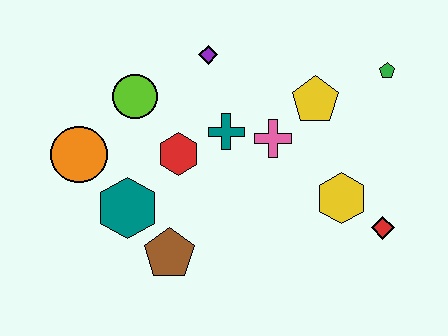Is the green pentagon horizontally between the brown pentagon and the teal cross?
No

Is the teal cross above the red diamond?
Yes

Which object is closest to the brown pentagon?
The teal hexagon is closest to the brown pentagon.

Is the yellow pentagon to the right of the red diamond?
No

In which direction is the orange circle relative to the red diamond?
The orange circle is to the left of the red diamond.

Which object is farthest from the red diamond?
The orange circle is farthest from the red diamond.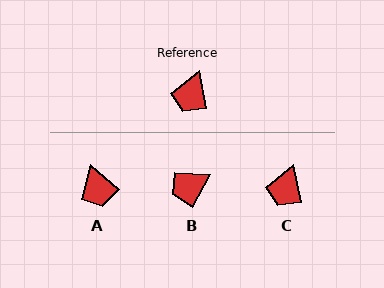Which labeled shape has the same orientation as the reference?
C.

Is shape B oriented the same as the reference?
No, it is off by about 39 degrees.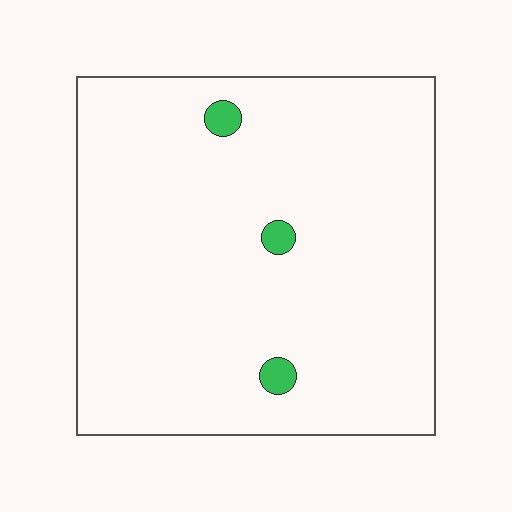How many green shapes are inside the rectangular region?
3.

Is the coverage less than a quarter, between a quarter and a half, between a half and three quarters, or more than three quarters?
Less than a quarter.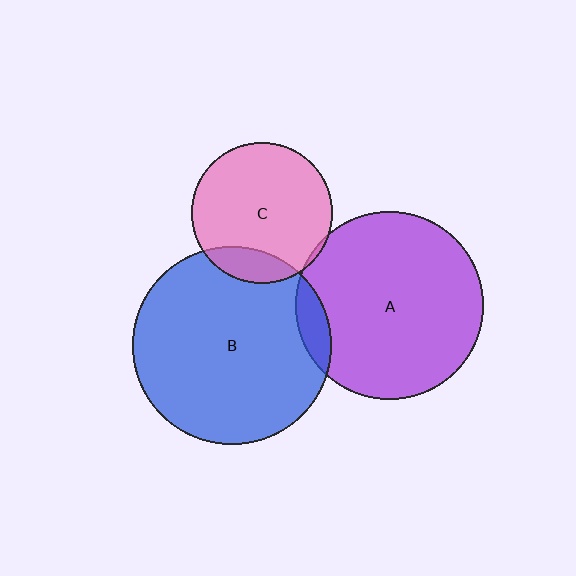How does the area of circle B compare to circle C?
Approximately 2.0 times.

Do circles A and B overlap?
Yes.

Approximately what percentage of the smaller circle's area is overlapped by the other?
Approximately 10%.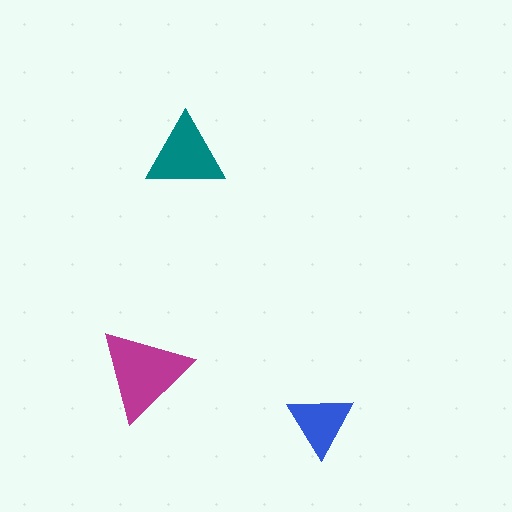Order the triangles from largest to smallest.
the magenta one, the teal one, the blue one.